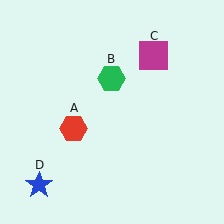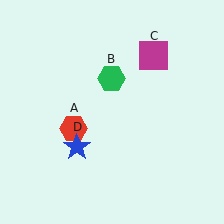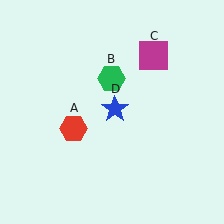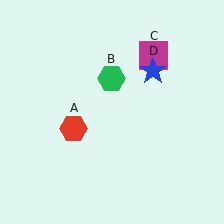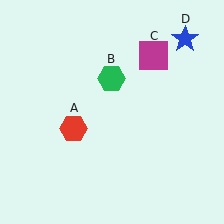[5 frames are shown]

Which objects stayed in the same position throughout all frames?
Red hexagon (object A) and green hexagon (object B) and magenta square (object C) remained stationary.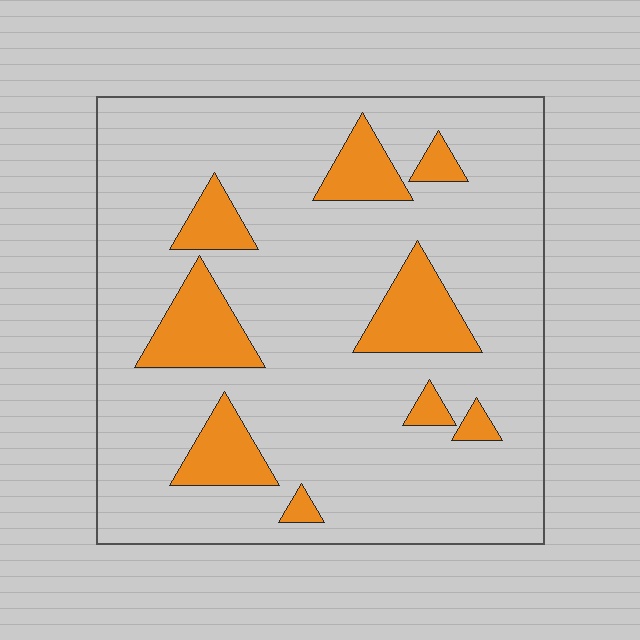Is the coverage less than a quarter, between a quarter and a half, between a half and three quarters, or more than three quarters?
Less than a quarter.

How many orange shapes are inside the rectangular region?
9.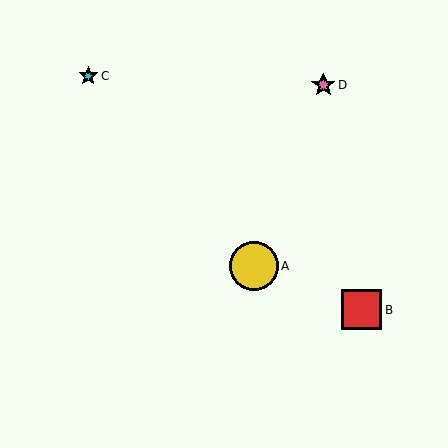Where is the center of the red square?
The center of the red square is at (362, 310).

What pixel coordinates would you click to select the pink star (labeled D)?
Click at (323, 85) to select the pink star D.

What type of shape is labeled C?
Shape C is a cyan star.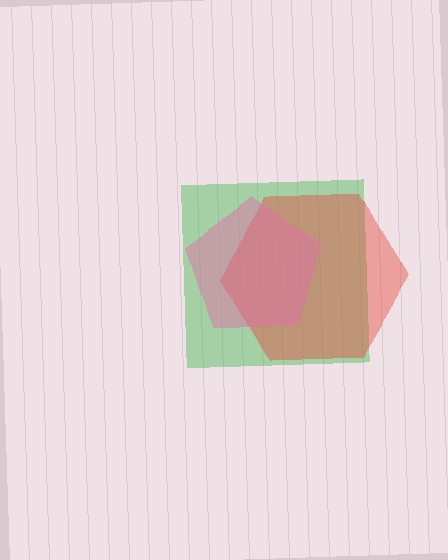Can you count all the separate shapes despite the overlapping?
Yes, there are 3 separate shapes.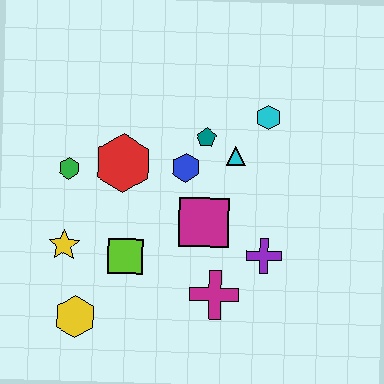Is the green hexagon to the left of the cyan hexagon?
Yes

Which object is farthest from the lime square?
The cyan hexagon is farthest from the lime square.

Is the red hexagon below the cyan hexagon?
Yes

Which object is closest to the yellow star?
The lime square is closest to the yellow star.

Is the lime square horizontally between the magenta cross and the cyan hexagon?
No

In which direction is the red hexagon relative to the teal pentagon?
The red hexagon is to the left of the teal pentagon.